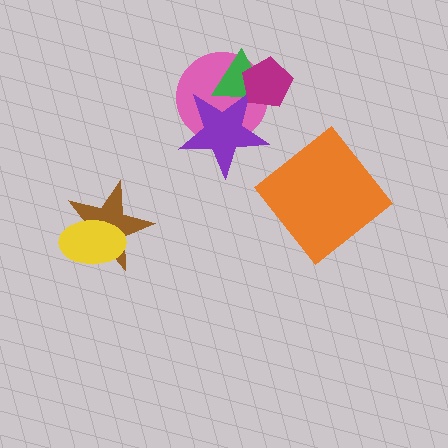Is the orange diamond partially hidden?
No, no other shape covers it.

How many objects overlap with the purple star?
3 objects overlap with the purple star.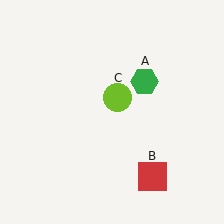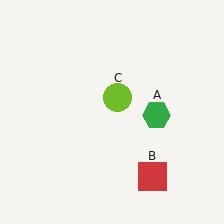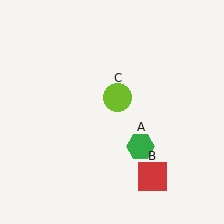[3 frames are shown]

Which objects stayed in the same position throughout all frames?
Red square (object B) and lime circle (object C) remained stationary.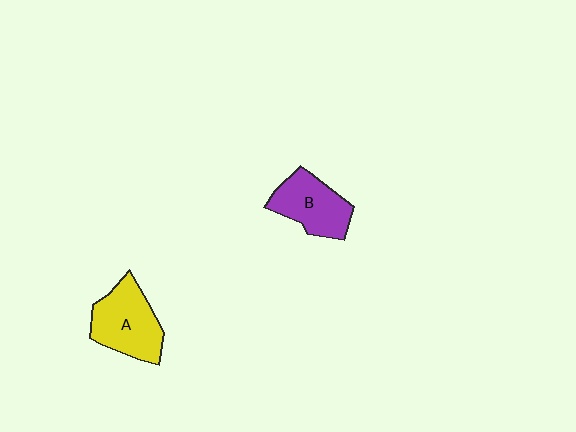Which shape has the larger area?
Shape A (yellow).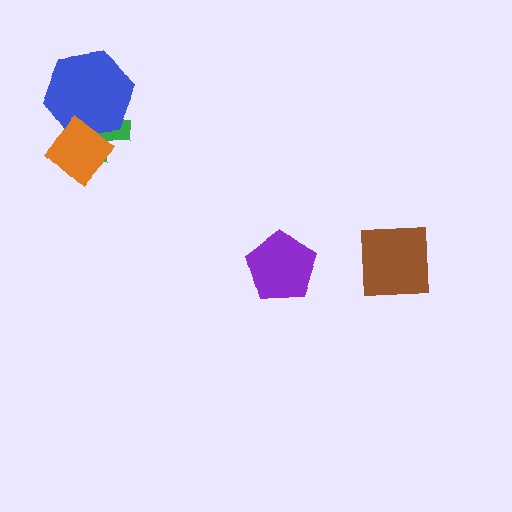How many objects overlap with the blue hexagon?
2 objects overlap with the blue hexagon.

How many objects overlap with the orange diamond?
2 objects overlap with the orange diamond.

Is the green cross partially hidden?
Yes, it is partially covered by another shape.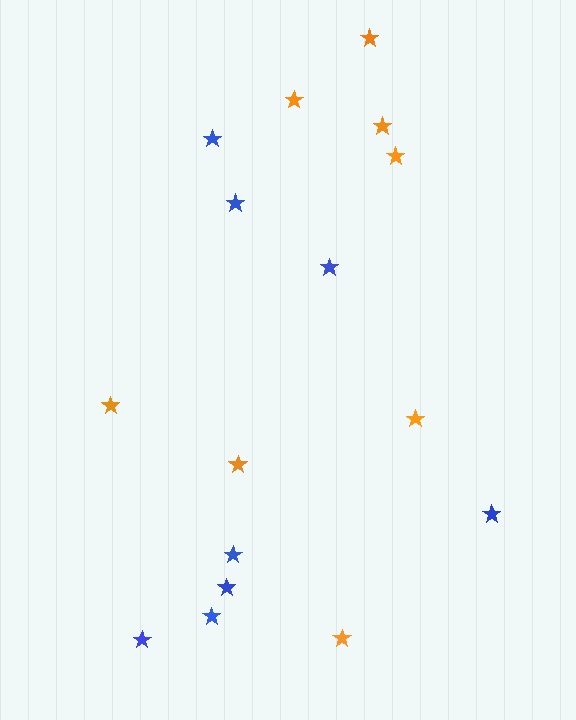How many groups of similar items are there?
There are 2 groups: one group of orange stars (8) and one group of blue stars (8).